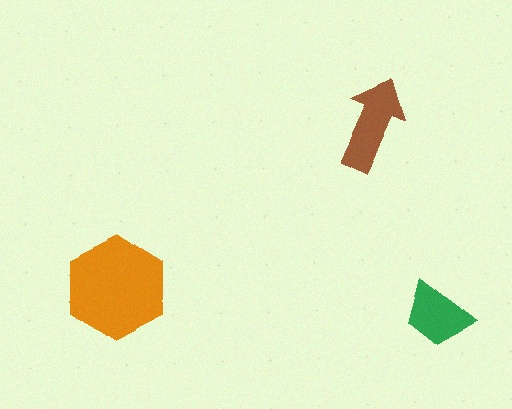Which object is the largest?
The orange hexagon.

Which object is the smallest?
The green trapezoid.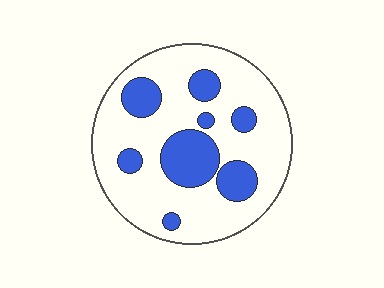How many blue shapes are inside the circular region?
8.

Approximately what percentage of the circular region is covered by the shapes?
Approximately 25%.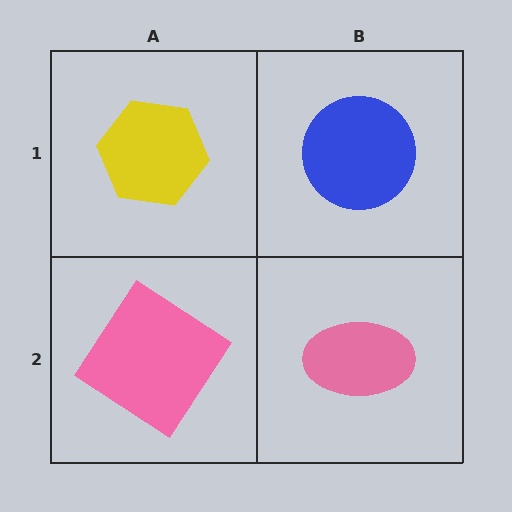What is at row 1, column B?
A blue circle.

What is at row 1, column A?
A yellow hexagon.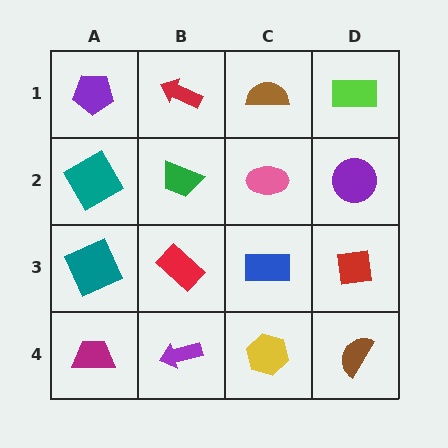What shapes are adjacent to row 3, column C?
A pink ellipse (row 2, column C), a yellow hexagon (row 4, column C), a red rectangle (row 3, column B), a red square (row 3, column D).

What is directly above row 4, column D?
A red square.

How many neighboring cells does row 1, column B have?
3.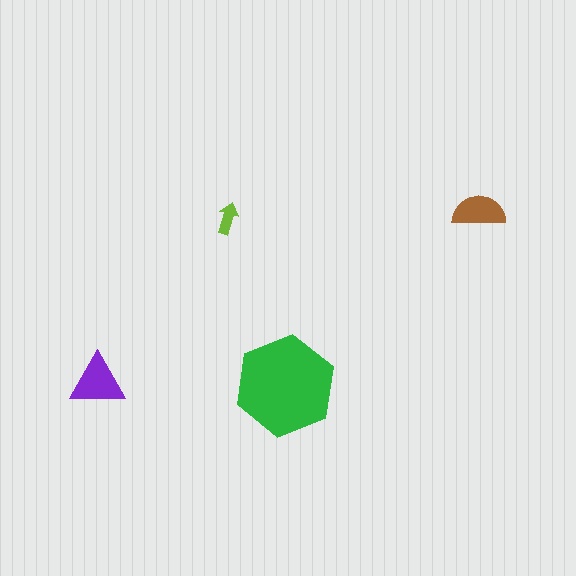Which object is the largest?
The green hexagon.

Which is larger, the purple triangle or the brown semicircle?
The purple triangle.